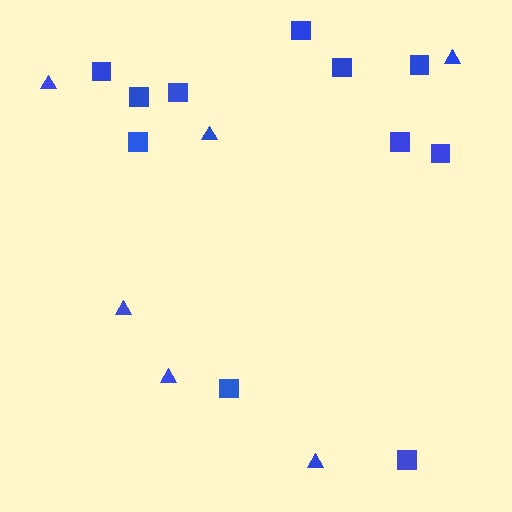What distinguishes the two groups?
There are 2 groups: one group of triangles (6) and one group of squares (11).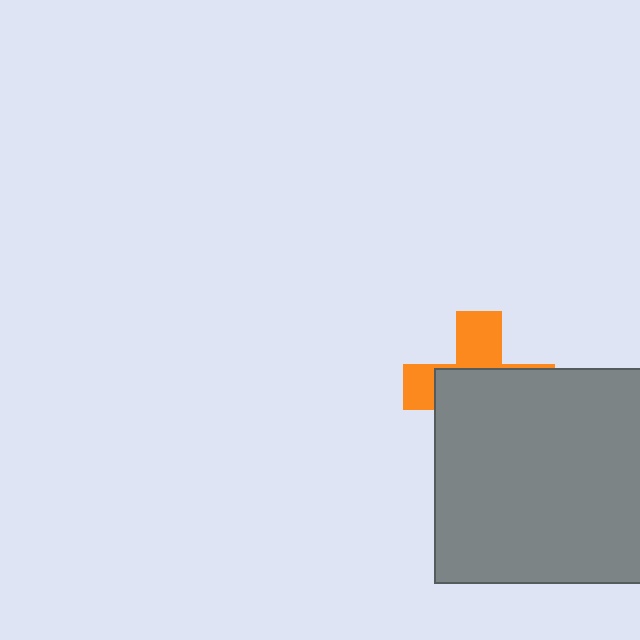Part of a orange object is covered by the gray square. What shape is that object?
It is a cross.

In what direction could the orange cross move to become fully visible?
The orange cross could move up. That would shift it out from behind the gray square entirely.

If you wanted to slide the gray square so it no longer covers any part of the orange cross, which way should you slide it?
Slide it down — that is the most direct way to separate the two shapes.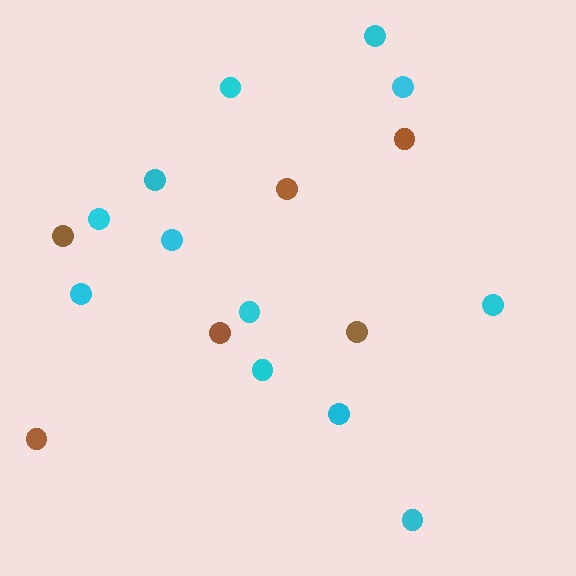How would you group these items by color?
There are 2 groups: one group of brown circles (6) and one group of cyan circles (12).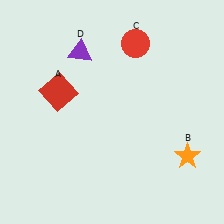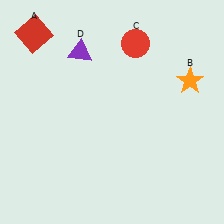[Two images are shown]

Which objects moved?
The objects that moved are: the red square (A), the orange star (B).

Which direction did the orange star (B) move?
The orange star (B) moved up.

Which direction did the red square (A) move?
The red square (A) moved up.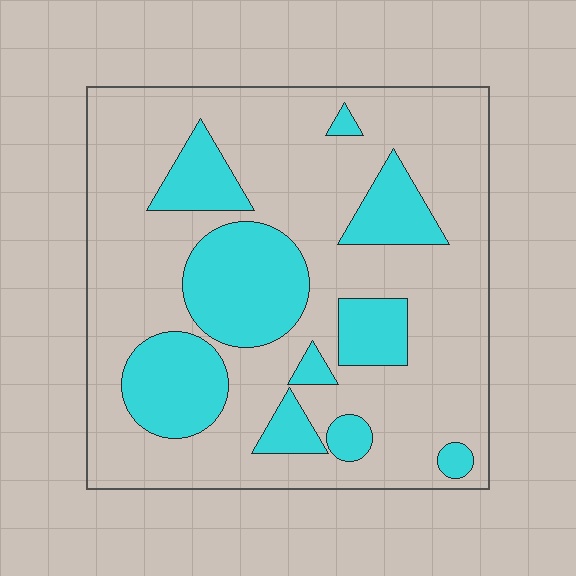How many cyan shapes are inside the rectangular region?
10.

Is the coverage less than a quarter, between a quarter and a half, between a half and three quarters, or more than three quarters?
Between a quarter and a half.